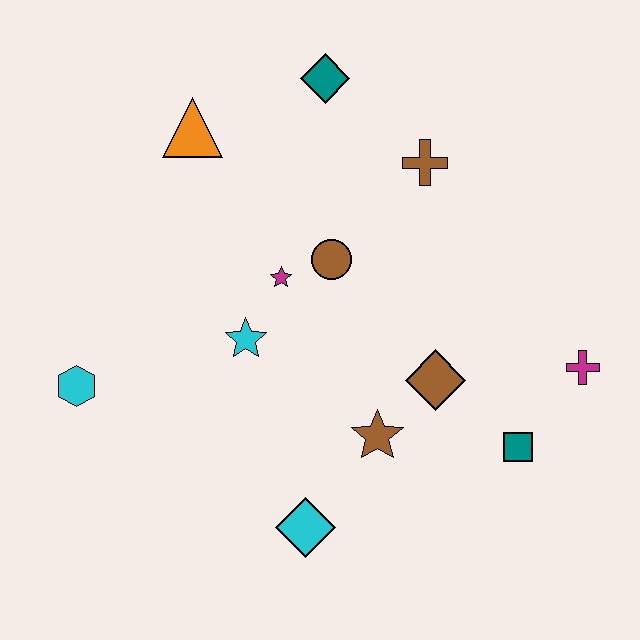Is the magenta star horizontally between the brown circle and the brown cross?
No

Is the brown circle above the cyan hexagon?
Yes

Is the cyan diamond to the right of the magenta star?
Yes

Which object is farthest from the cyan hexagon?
The magenta cross is farthest from the cyan hexagon.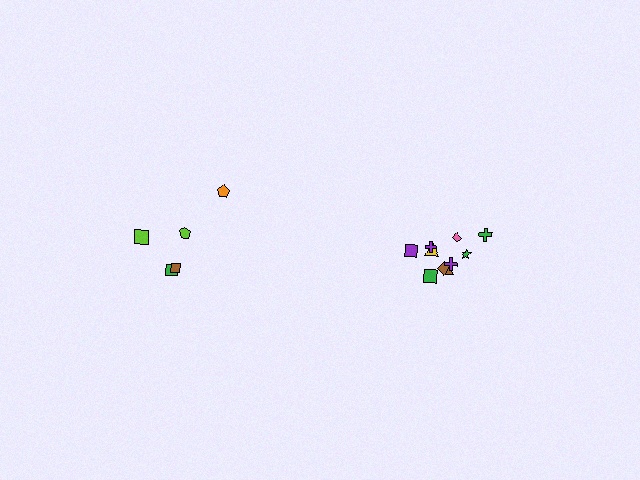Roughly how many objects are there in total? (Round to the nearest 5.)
Roughly 15 objects in total.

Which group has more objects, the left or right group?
The right group.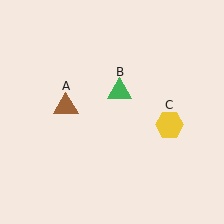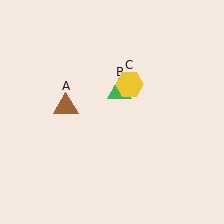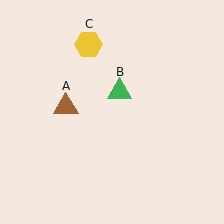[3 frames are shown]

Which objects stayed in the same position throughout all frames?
Brown triangle (object A) and green triangle (object B) remained stationary.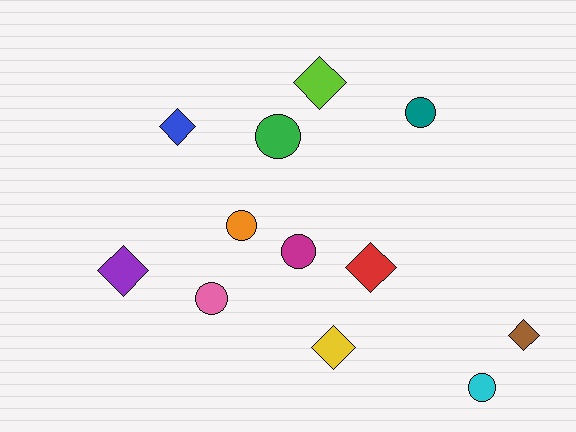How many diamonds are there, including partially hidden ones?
There are 6 diamonds.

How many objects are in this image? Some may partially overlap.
There are 12 objects.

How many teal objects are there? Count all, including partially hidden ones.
There is 1 teal object.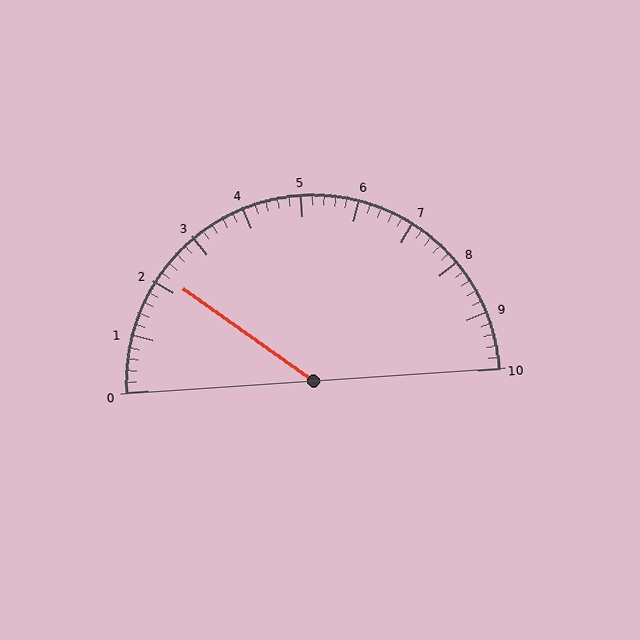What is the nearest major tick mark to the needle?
The nearest major tick mark is 2.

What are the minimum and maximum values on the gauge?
The gauge ranges from 0 to 10.